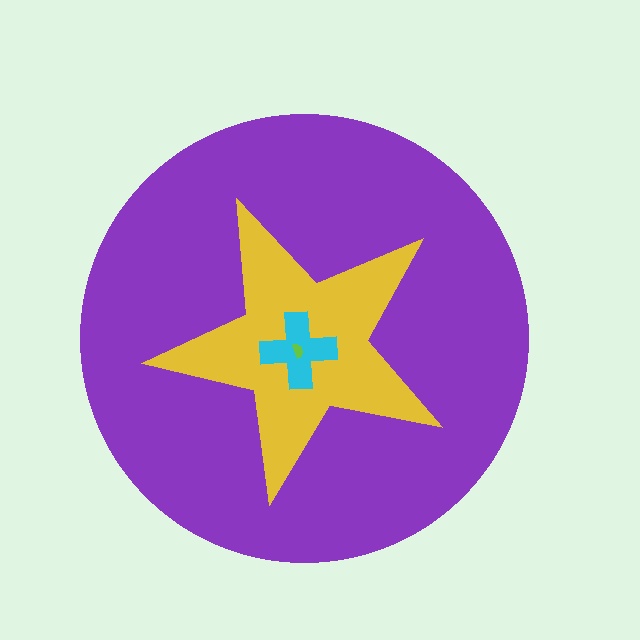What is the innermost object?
The lime semicircle.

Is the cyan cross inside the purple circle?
Yes.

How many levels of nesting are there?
4.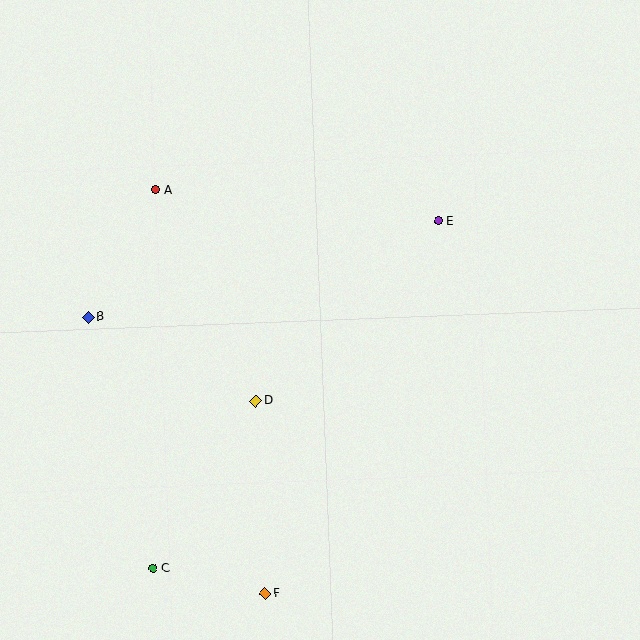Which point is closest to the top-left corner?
Point A is closest to the top-left corner.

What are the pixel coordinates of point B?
Point B is at (88, 317).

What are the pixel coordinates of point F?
Point F is at (265, 594).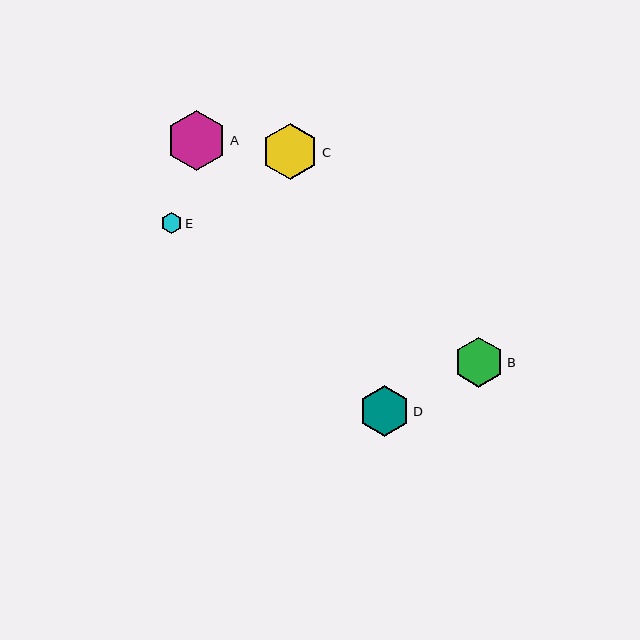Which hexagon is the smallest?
Hexagon E is the smallest with a size of approximately 21 pixels.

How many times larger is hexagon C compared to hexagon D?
Hexagon C is approximately 1.1 times the size of hexagon D.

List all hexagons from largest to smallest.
From largest to smallest: A, C, D, B, E.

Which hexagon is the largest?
Hexagon A is the largest with a size of approximately 60 pixels.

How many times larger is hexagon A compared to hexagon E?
Hexagon A is approximately 2.9 times the size of hexagon E.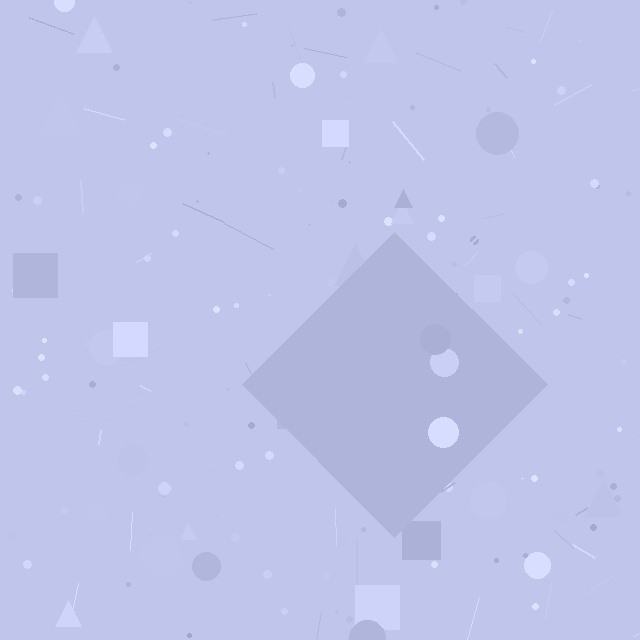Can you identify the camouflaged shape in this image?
The camouflaged shape is a diamond.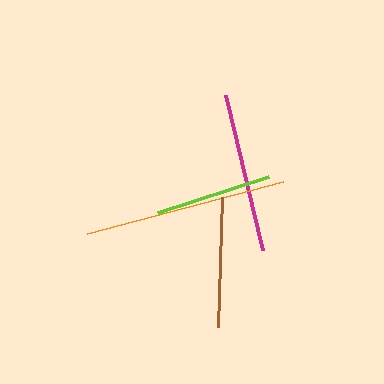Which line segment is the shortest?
The lime line is the shortest at approximately 116 pixels.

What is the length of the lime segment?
The lime segment is approximately 116 pixels long.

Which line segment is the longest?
The orange line is the longest at approximately 203 pixels.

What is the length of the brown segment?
The brown segment is approximately 130 pixels long.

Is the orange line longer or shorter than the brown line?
The orange line is longer than the brown line.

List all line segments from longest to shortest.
From longest to shortest: orange, magenta, brown, lime.